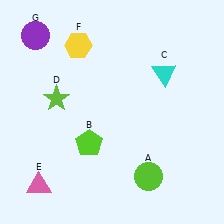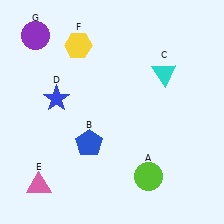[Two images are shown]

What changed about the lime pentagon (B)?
In Image 1, B is lime. In Image 2, it changed to blue.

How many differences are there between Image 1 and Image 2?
There are 2 differences between the two images.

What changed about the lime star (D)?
In Image 1, D is lime. In Image 2, it changed to blue.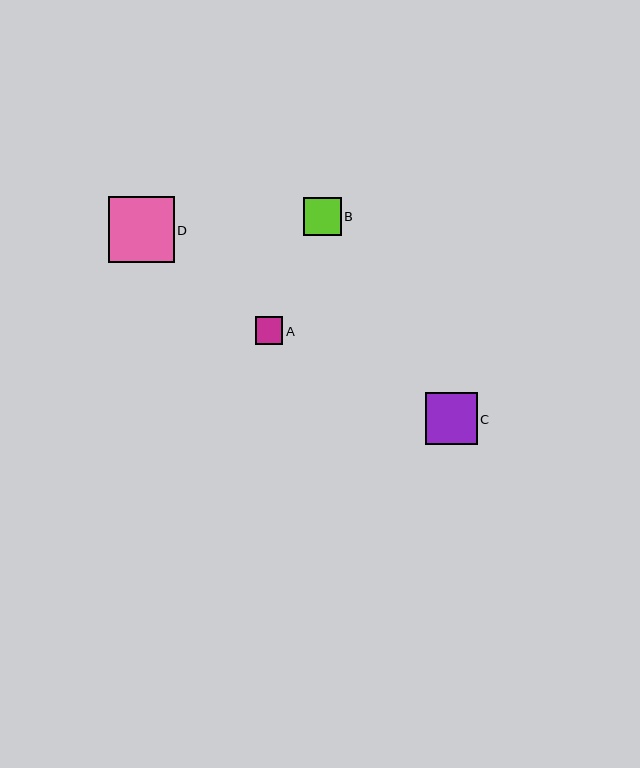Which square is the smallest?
Square A is the smallest with a size of approximately 27 pixels.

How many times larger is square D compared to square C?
Square D is approximately 1.3 times the size of square C.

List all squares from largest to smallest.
From largest to smallest: D, C, B, A.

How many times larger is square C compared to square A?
Square C is approximately 1.9 times the size of square A.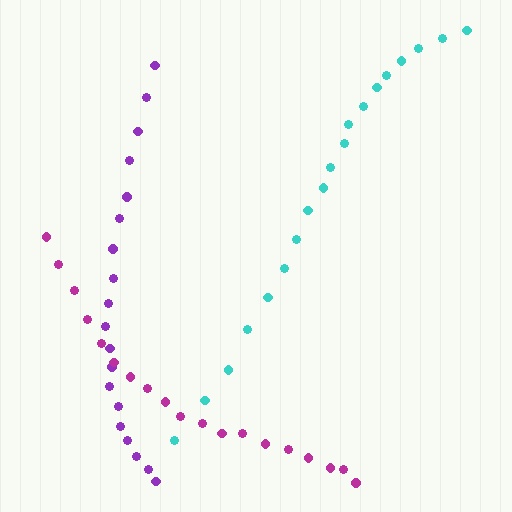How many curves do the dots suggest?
There are 3 distinct paths.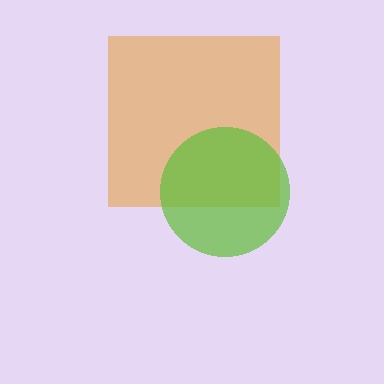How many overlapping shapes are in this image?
There are 2 overlapping shapes in the image.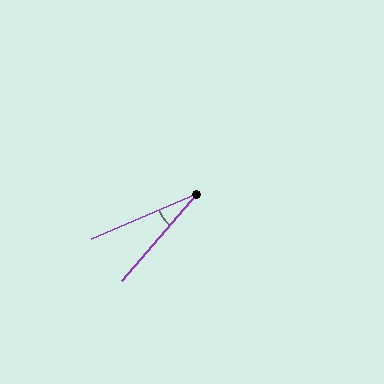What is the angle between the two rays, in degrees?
Approximately 26 degrees.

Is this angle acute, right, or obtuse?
It is acute.